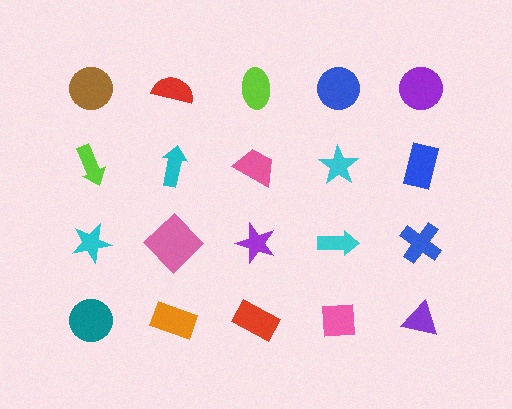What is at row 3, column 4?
A cyan arrow.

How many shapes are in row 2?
5 shapes.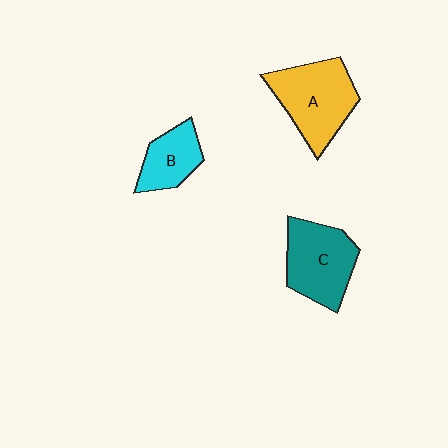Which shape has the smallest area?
Shape B (cyan).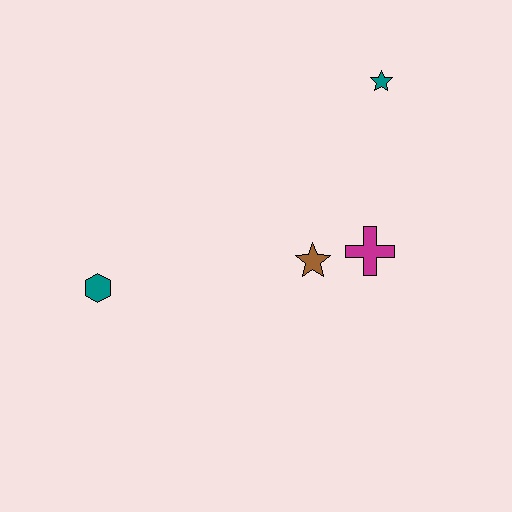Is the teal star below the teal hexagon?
No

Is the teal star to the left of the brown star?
No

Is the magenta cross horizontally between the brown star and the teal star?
Yes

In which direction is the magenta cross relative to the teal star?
The magenta cross is below the teal star.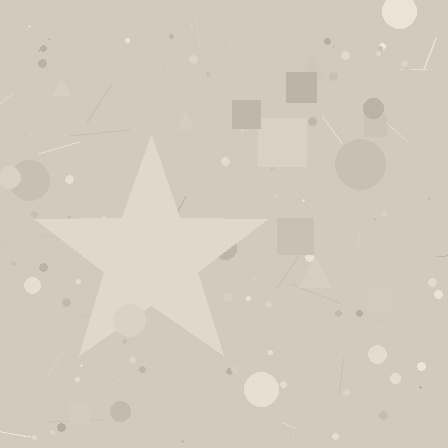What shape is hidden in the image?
A star is hidden in the image.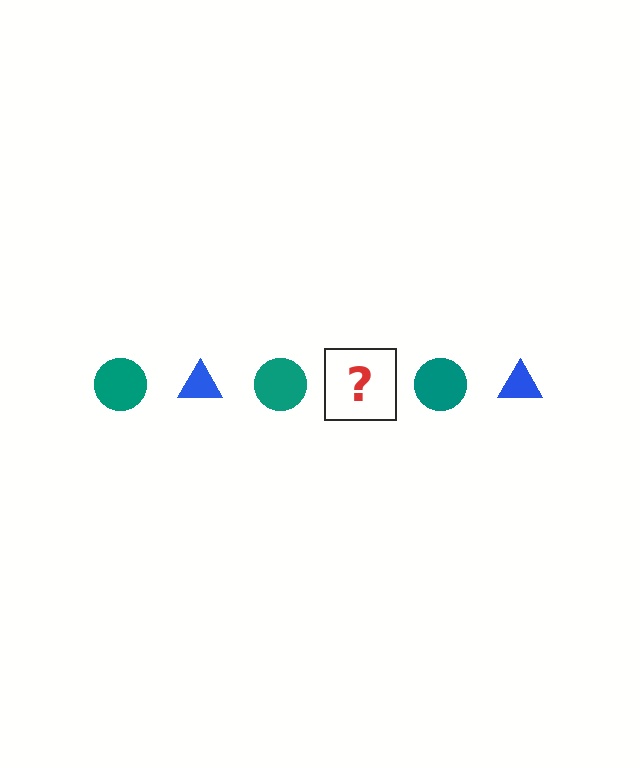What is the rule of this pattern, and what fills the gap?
The rule is that the pattern alternates between teal circle and blue triangle. The gap should be filled with a blue triangle.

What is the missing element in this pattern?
The missing element is a blue triangle.